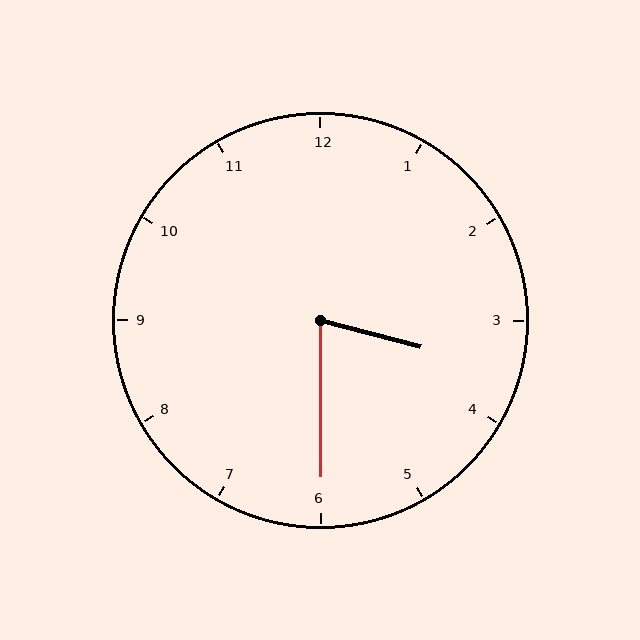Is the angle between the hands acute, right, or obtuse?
It is acute.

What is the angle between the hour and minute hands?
Approximately 75 degrees.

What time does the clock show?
3:30.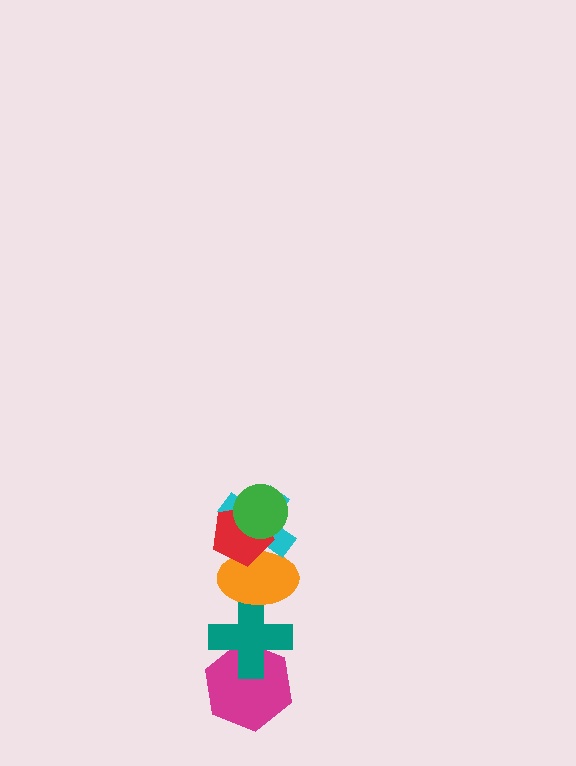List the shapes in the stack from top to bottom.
From top to bottom: the green circle, the red pentagon, the cyan cross, the orange ellipse, the teal cross, the magenta hexagon.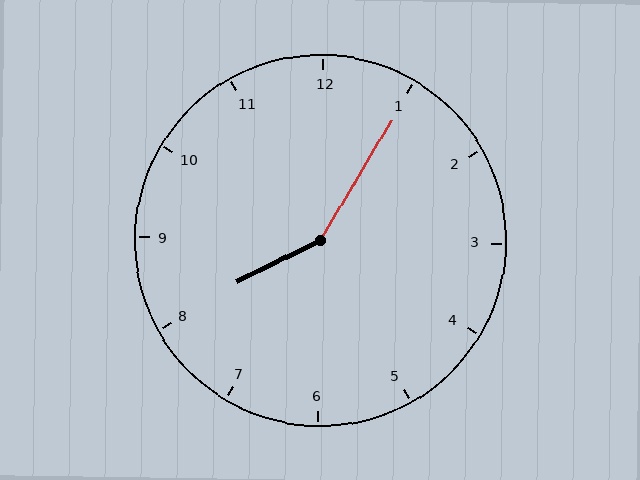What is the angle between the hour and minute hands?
Approximately 148 degrees.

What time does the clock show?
8:05.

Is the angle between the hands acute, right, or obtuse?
It is obtuse.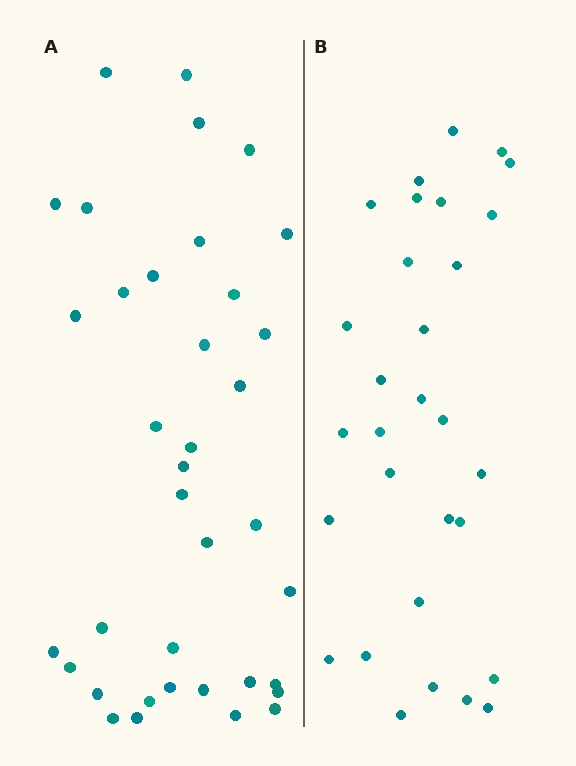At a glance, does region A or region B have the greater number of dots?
Region A (the left region) has more dots.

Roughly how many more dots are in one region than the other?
Region A has roughly 8 or so more dots than region B.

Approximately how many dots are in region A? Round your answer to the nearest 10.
About 40 dots. (The exact count is 37, which rounds to 40.)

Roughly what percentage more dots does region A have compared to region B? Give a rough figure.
About 25% more.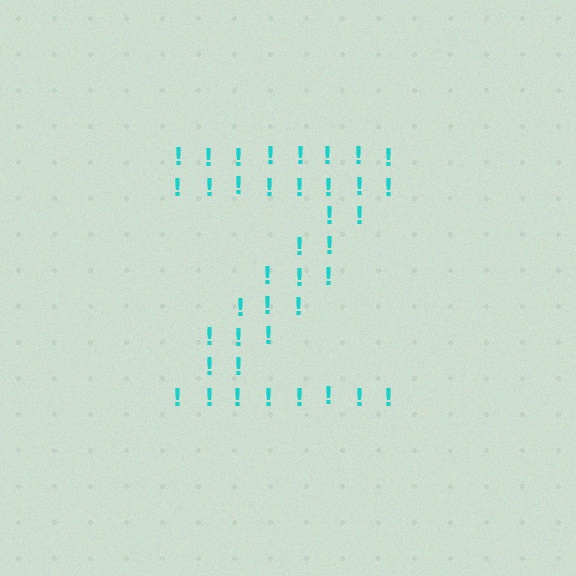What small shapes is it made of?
It is made of small exclamation marks.